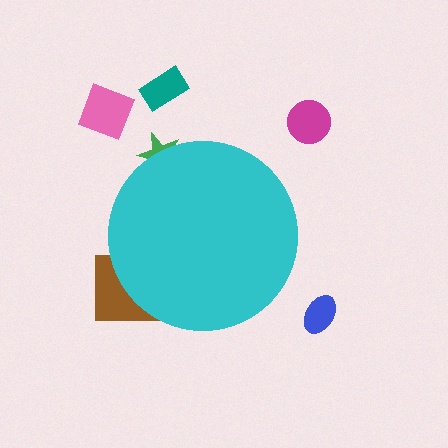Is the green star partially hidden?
Yes, the green star is partially hidden behind the cyan circle.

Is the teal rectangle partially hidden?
No, the teal rectangle is fully visible.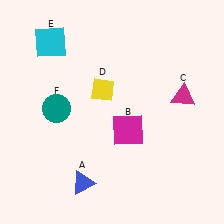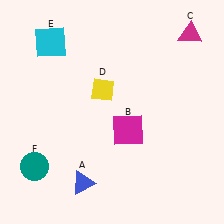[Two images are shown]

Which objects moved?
The objects that moved are: the magenta triangle (C), the teal circle (F).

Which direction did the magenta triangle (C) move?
The magenta triangle (C) moved up.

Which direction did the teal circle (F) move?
The teal circle (F) moved down.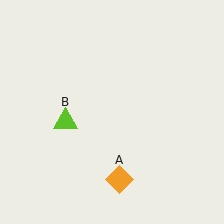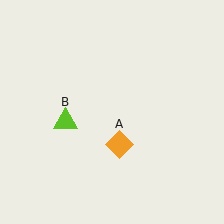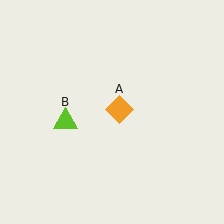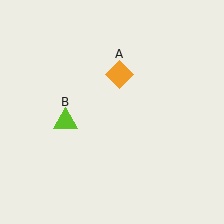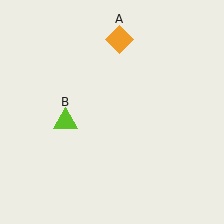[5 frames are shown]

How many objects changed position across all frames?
1 object changed position: orange diamond (object A).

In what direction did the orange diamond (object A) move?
The orange diamond (object A) moved up.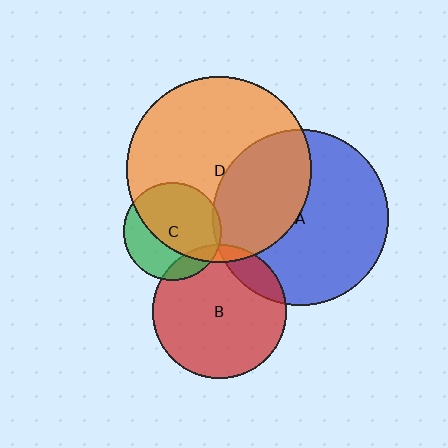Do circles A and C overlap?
Yes.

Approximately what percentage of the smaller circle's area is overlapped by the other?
Approximately 5%.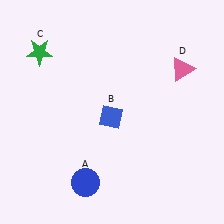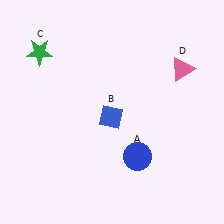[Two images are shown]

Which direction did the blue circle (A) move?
The blue circle (A) moved right.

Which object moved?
The blue circle (A) moved right.